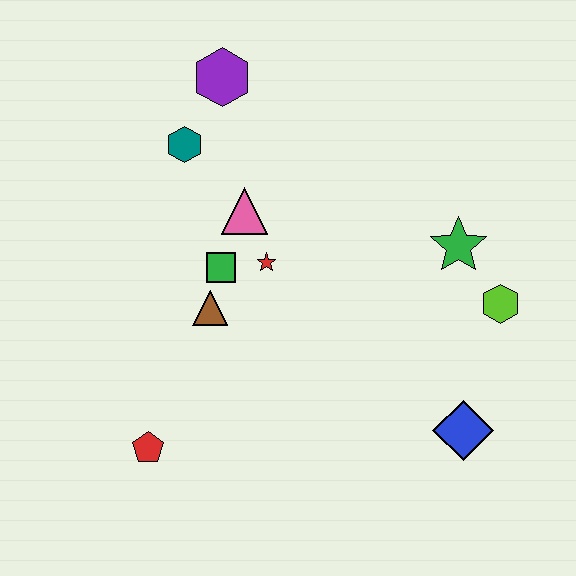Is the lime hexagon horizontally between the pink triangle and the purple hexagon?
No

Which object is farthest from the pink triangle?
The blue diamond is farthest from the pink triangle.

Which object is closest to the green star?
The lime hexagon is closest to the green star.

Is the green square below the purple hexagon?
Yes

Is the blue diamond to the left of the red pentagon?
No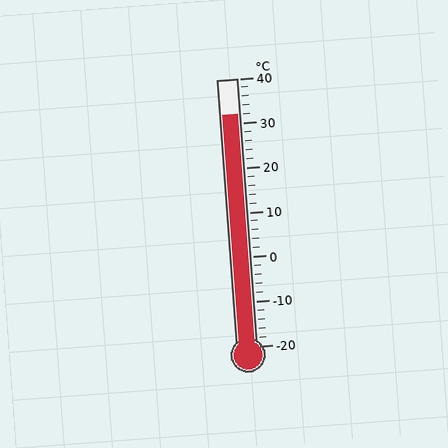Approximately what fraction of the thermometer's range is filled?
The thermometer is filled to approximately 85% of its range.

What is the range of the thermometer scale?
The thermometer scale ranges from -20°C to 40°C.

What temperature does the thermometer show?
The thermometer shows approximately 32°C.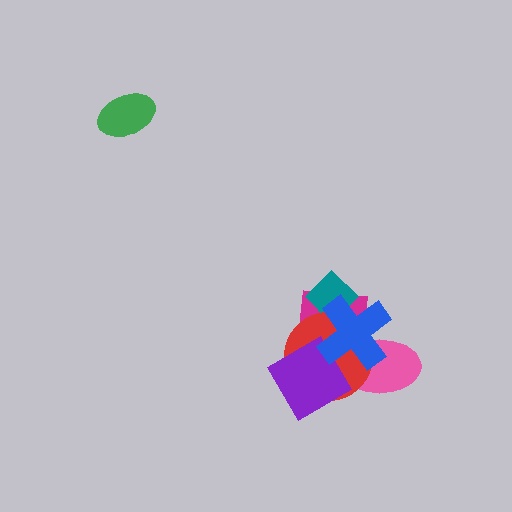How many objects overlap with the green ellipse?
0 objects overlap with the green ellipse.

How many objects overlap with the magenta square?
5 objects overlap with the magenta square.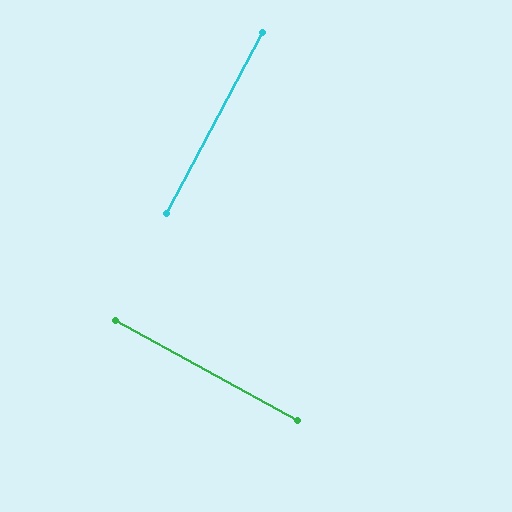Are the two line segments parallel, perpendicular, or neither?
Perpendicular — they meet at approximately 89°.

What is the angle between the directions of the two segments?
Approximately 89 degrees.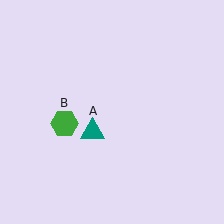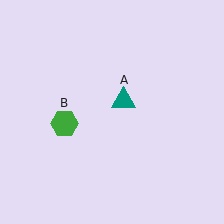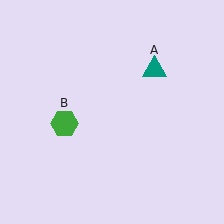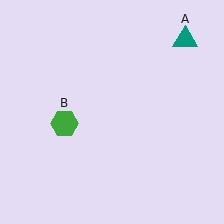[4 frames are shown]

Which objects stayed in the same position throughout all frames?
Green hexagon (object B) remained stationary.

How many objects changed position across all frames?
1 object changed position: teal triangle (object A).